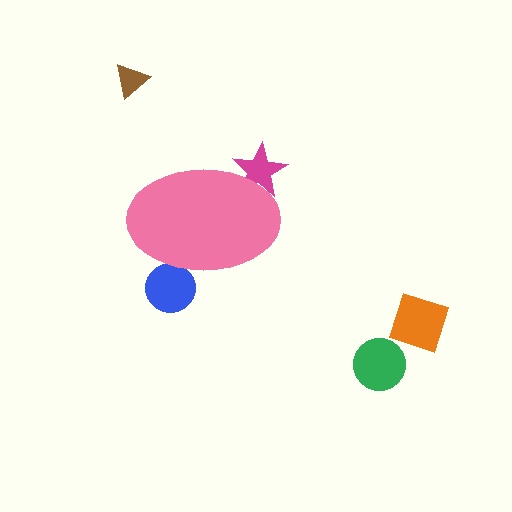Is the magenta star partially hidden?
Yes, the magenta star is partially hidden behind the pink ellipse.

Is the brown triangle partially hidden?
No, the brown triangle is fully visible.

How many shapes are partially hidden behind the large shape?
2 shapes are partially hidden.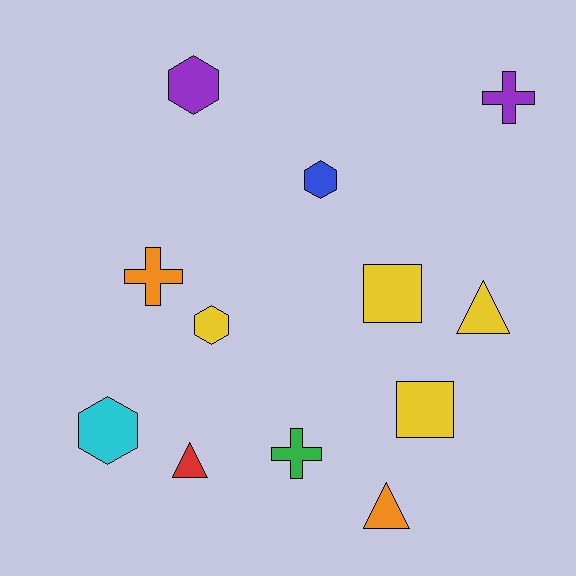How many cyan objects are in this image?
There is 1 cyan object.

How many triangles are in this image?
There are 3 triangles.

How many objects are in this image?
There are 12 objects.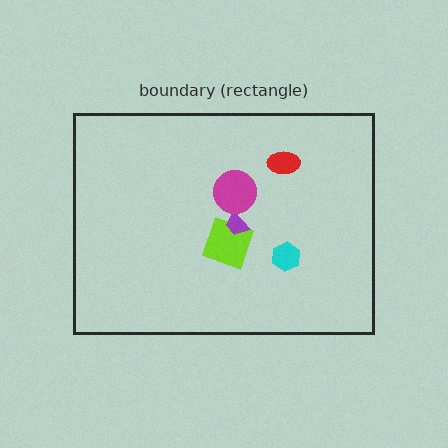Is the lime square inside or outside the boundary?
Inside.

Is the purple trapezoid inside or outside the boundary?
Inside.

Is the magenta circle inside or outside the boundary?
Inside.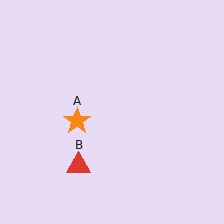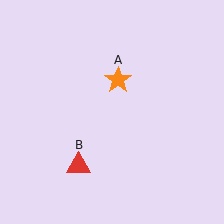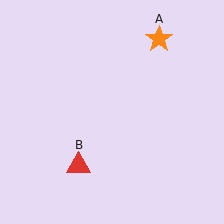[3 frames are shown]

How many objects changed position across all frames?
1 object changed position: orange star (object A).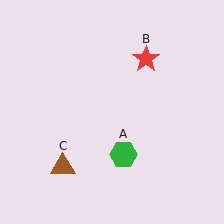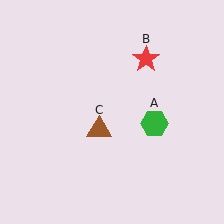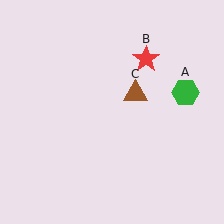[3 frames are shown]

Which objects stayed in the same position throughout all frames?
Red star (object B) remained stationary.